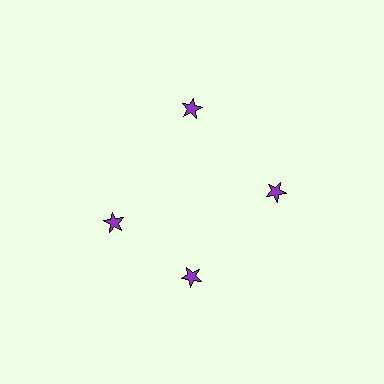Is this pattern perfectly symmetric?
No. The 4 purple stars are arranged in a ring, but one element near the 9 o'clock position is rotated out of alignment along the ring, breaking the 4-fold rotational symmetry.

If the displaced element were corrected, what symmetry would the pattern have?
It would have 4-fold rotational symmetry — the pattern would map onto itself every 90 degrees.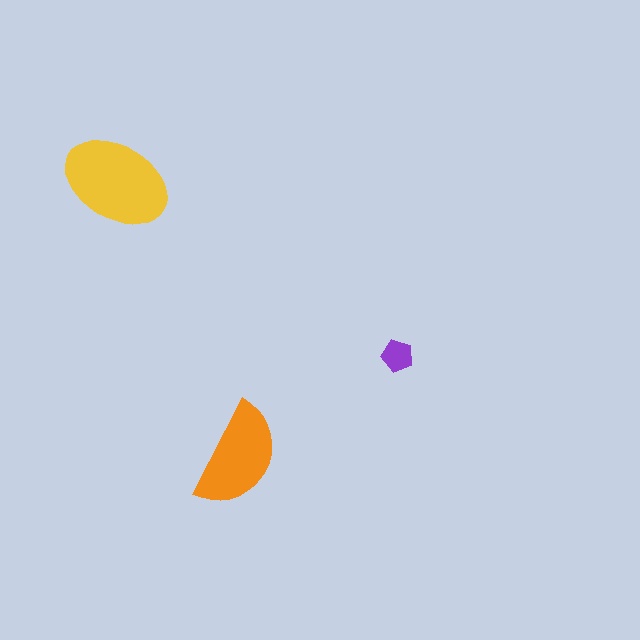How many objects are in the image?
There are 3 objects in the image.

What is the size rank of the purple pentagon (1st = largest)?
3rd.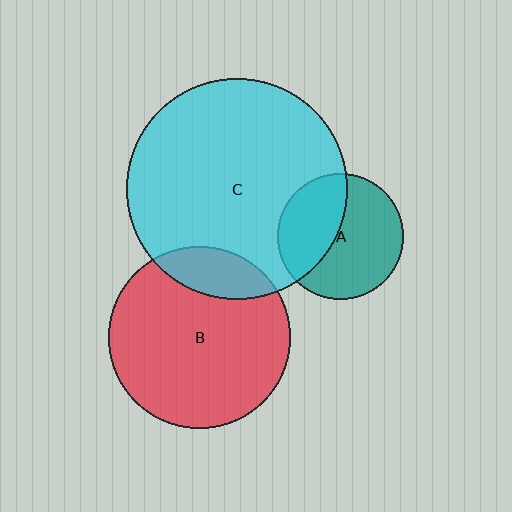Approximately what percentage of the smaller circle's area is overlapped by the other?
Approximately 15%.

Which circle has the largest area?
Circle C (cyan).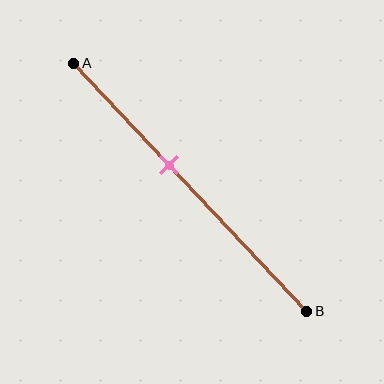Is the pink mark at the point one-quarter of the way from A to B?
No, the mark is at about 40% from A, not at the 25% one-quarter point.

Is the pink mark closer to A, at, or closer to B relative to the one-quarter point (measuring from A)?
The pink mark is closer to point B than the one-quarter point of segment AB.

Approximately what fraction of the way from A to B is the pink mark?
The pink mark is approximately 40% of the way from A to B.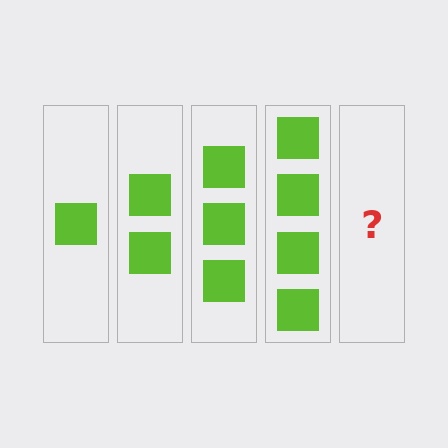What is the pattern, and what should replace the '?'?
The pattern is that each step adds one more square. The '?' should be 5 squares.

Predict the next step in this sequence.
The next step is 5 squares.